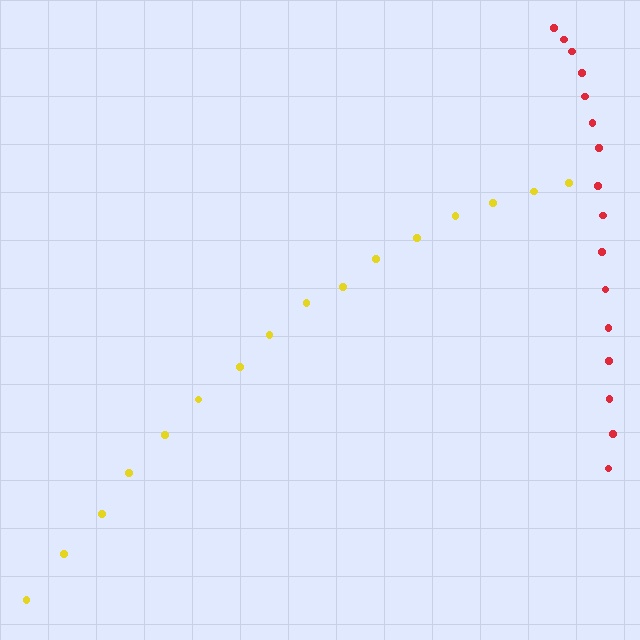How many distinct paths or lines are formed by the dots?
There are 2 distinct paths.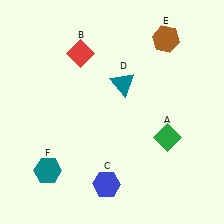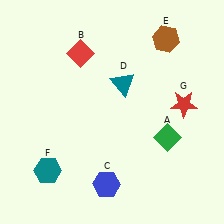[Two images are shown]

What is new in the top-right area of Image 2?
A red star (G) was added in the top-right area of Image 2.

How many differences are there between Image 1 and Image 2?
There is 1 difference between the two images.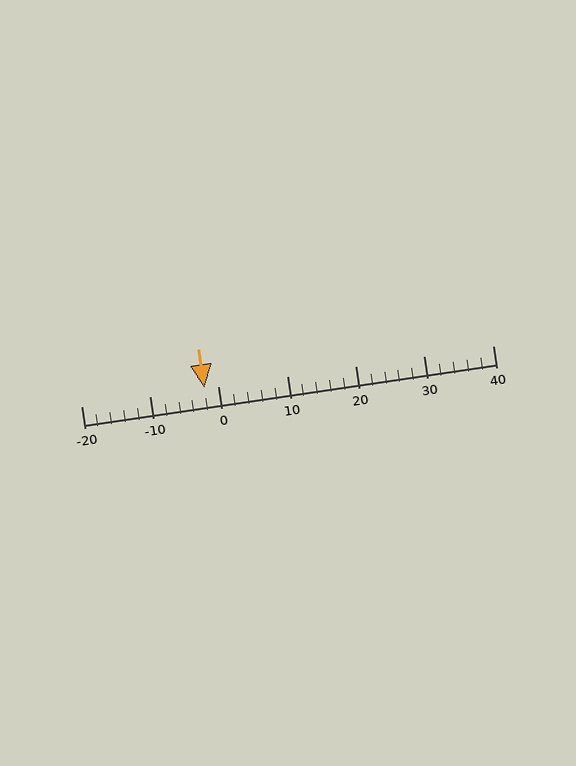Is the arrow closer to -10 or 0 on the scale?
The arrow is closer to 0.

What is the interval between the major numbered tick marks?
The major tick marks are spaced 10 units apart.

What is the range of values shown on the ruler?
The ruler shows values from -20 to 40.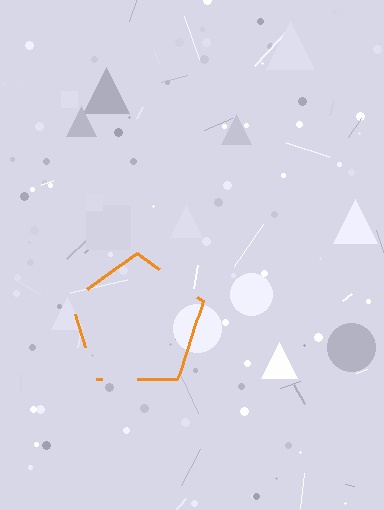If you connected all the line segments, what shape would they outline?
They would outline a pentagon.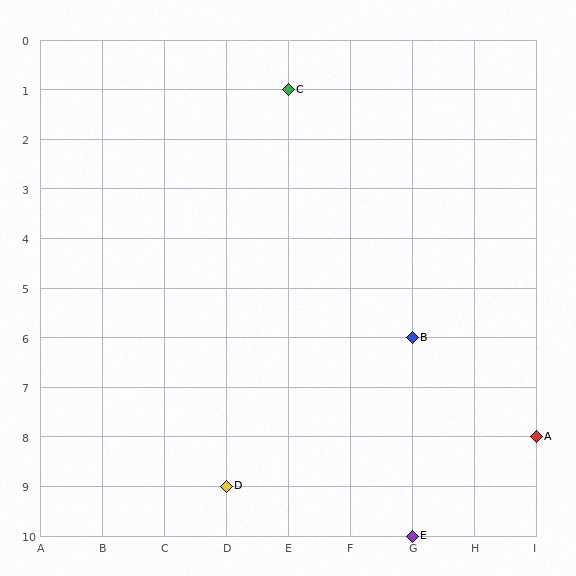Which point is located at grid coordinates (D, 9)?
Point D is at (D, 9).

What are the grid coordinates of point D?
Point D is at grid coordinates (D, 9).